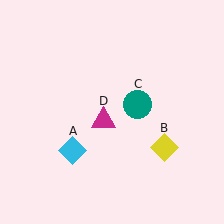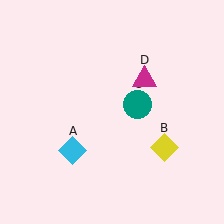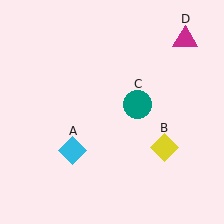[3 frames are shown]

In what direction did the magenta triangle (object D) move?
The magenta triangle (object D) moved up and to the right.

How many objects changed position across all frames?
1 object changed position: magenta triangle (object D).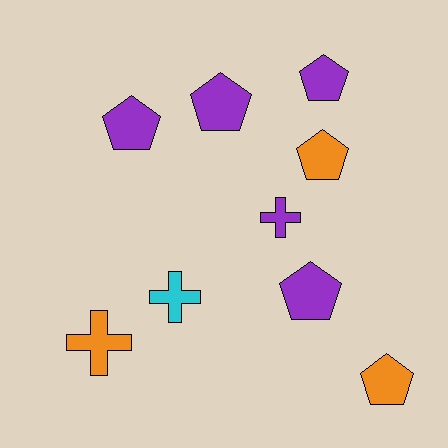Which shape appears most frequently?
Pentagon, with 6 objects.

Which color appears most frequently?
Purple, with 5 objects.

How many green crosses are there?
There are no green crosses.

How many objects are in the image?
There are 9 objects.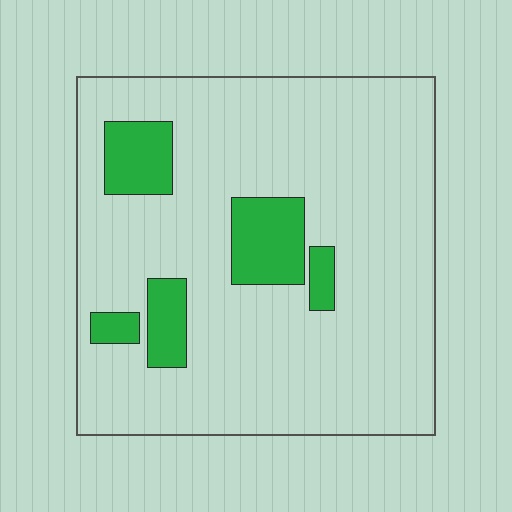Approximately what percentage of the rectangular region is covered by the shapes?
Approximately 15%.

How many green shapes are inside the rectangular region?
5.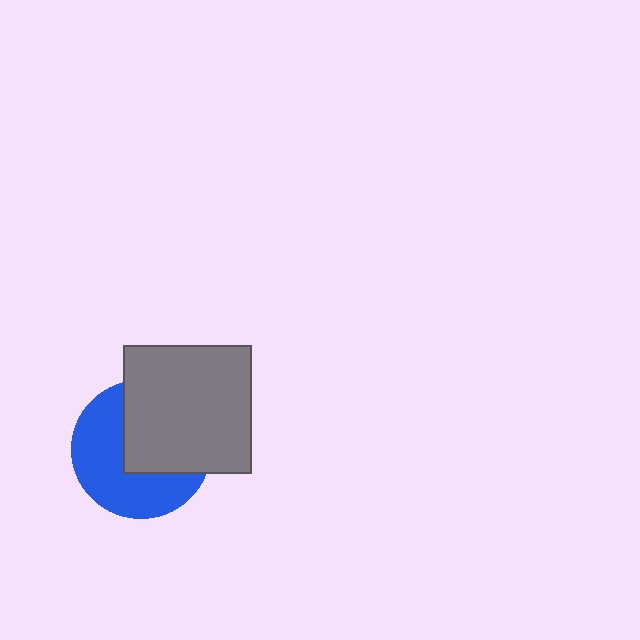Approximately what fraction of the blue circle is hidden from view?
Roughly 46% of the blue circle is hidden behind the gray square.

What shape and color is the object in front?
The object in front is a gray square.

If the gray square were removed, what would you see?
You would see the complete blue circle.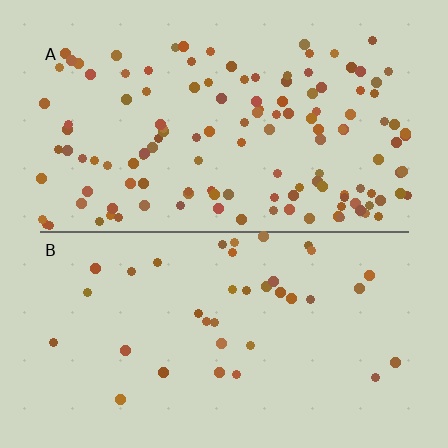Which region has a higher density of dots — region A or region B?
A (the top).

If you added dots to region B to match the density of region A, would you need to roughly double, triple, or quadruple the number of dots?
Approximately quadruple.